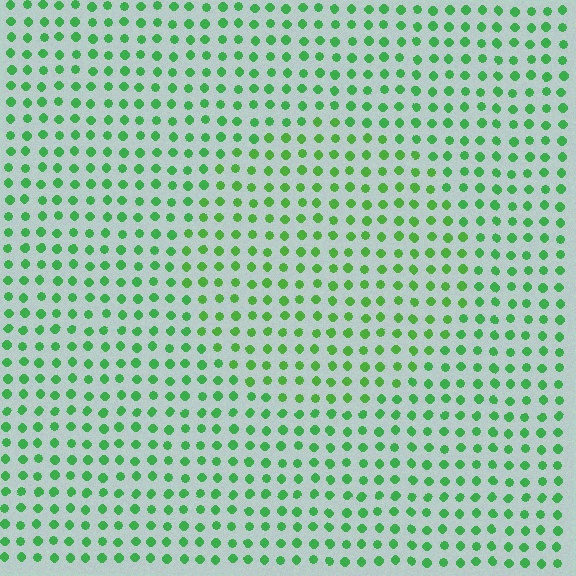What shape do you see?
I see a circle.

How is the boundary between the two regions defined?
The boundary is defined purely by a slight shift in hue (about 17 degrees). Spacing, size, and orientation are identical on both sides.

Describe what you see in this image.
The image is filled with small green elements in a uniform arrangement. A circle-shaped region is visible where the elements are tinted to a slightly different hue, forming a subtle color boundary.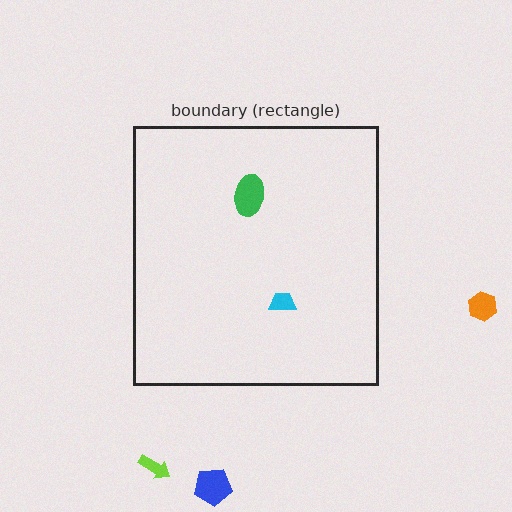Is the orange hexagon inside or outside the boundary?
Outside.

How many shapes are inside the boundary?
2 inside, 3 outside.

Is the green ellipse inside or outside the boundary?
Inside.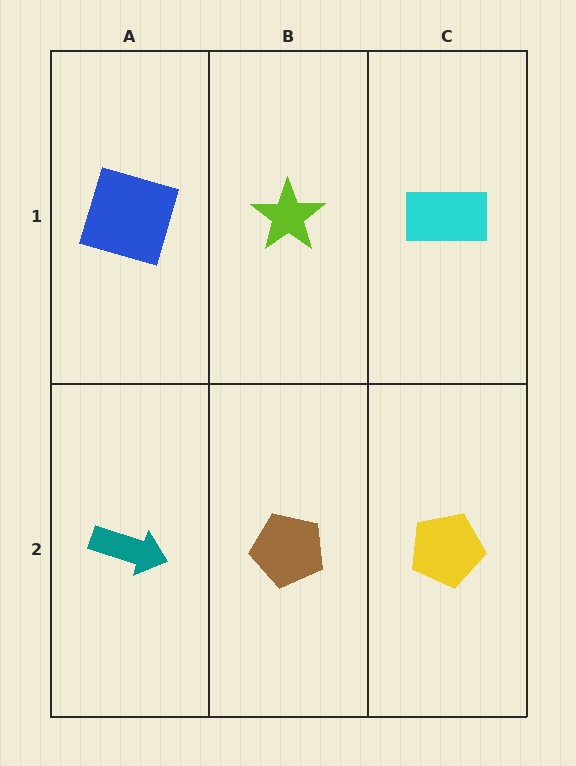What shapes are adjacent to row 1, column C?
A yellow pentagon (row 2, column C), a lime star (row 1, column B).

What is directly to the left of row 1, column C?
A lime star.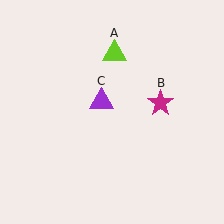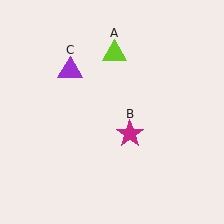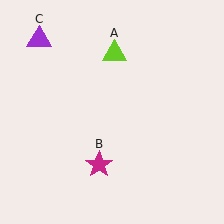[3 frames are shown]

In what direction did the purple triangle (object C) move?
The purple triangle (object C) moved up and to the left.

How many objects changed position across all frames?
2 objects changed position: magenta star (object B), purple triangle (object C).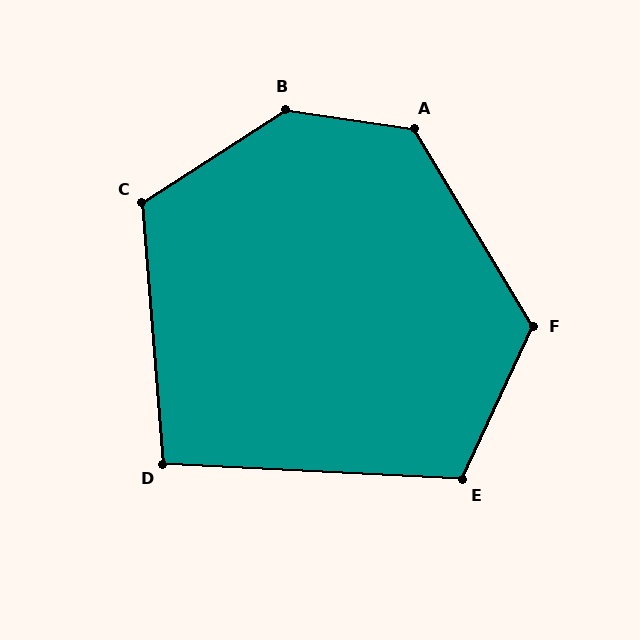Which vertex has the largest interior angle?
B, at approximately 139 degrees.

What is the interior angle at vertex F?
Approximately 124 degrees (obtuse).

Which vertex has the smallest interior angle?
D, at approximately 97 degrees.